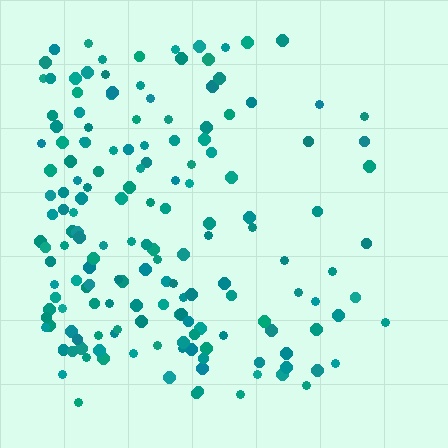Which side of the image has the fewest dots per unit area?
The right.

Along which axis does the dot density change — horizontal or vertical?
Horizontal.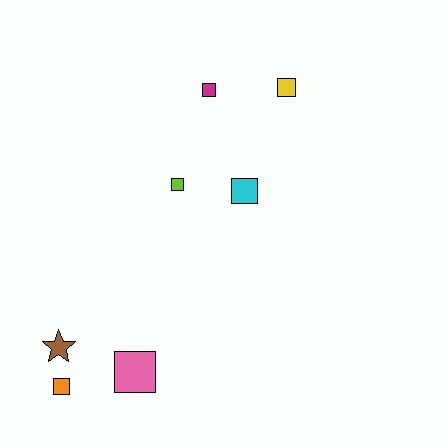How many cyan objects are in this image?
There is 1 cyan object.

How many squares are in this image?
There are 6 squares.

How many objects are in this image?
There are 7 objects.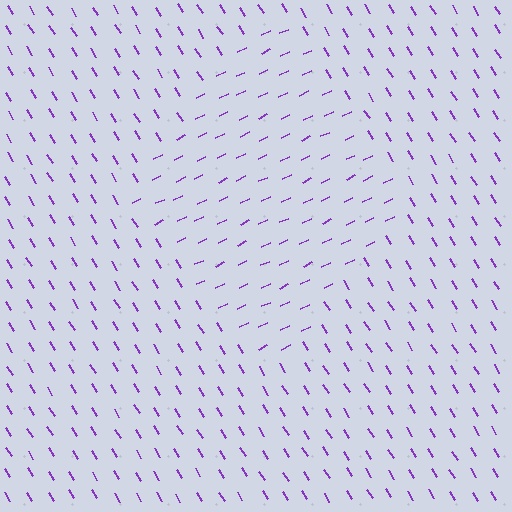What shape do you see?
I see a diamond.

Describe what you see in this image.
The image is filled with small purple line segments. A diamond region in the image has lines oriented differently from the surrounding lines, creating a visible texture boundary.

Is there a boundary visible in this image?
Yes, there is a texture boundary formed by a change in line orientation.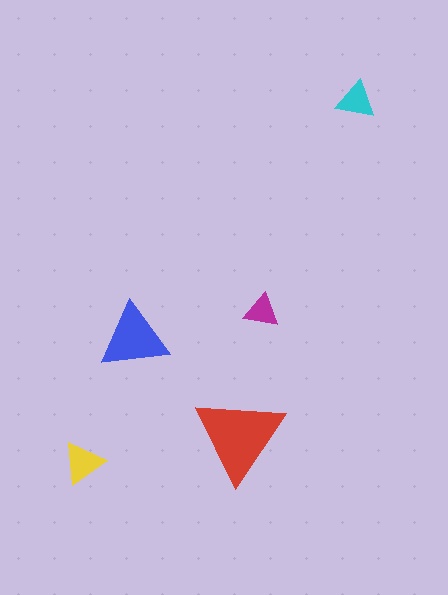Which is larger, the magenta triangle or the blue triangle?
The blue one.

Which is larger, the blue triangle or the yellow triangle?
The blue one.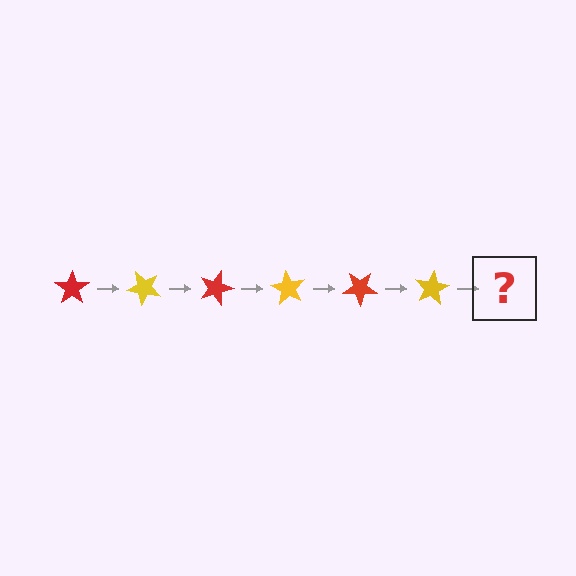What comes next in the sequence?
The next element should be a red star, rotated 270 degrees from the start.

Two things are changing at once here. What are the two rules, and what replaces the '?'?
The two rules are that it rotates 45 degrees each step and the color cycles through red and yellow. The '?' should be a red star, rotated 270 degrees from the start.